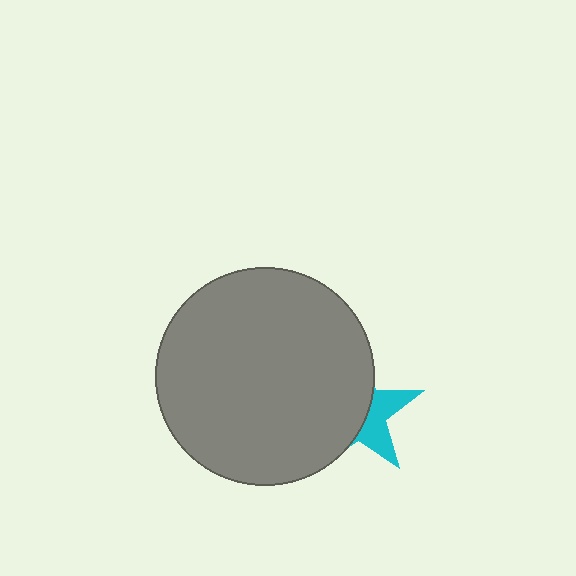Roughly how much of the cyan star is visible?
A small part of it is visible (roughly 37%).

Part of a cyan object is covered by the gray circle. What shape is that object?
It is a star.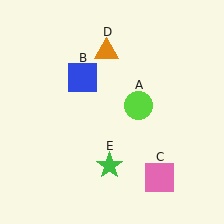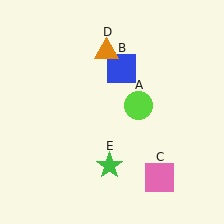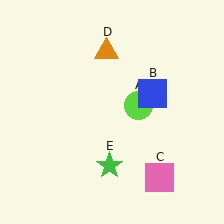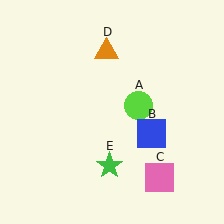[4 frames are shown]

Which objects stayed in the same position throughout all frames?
Lime circle (object A) and pink square (object C) and orange triangle (object D) and green star (object E) remained stationary.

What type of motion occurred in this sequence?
The blue square (object B) rotated clockwise around the center of the scene.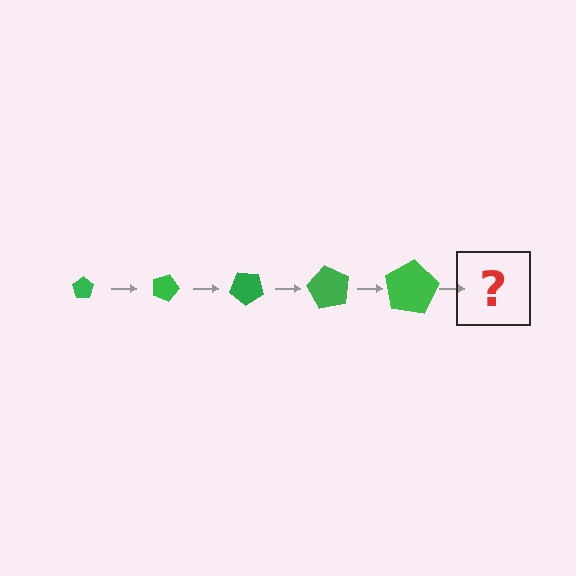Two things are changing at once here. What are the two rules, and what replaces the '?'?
The two rules are that the pentagon grows larger each step and it rotates 20 degrees each step. The '?' should be a pentagon, larger than the previous one and rotated 100 degrees from the start.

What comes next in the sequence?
The next element should be a pentagon, larger than the previous one and rotated 100 degrees from the start.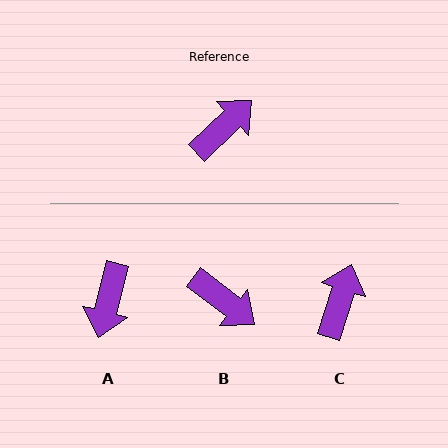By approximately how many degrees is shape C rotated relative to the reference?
Approximately 28 degrees counter-clockwise.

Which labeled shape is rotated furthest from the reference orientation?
A, about 148 degrees away.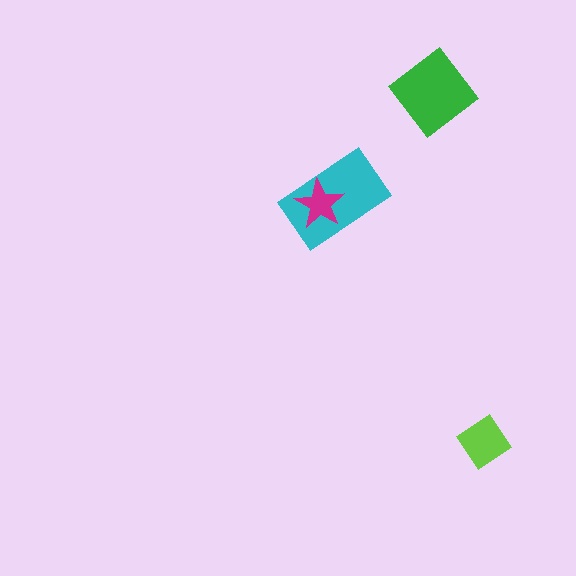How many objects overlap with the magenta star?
1 object overlaps with the magenta star.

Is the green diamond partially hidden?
No, no other shape covers it.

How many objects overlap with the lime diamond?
0 objects overlap with the lime diamond.